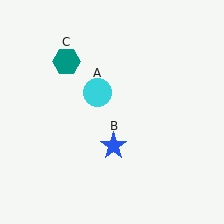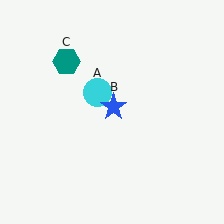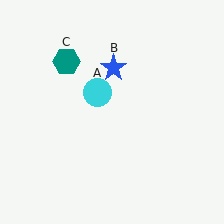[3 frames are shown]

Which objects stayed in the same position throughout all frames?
Cyan circle (object A) and teal hexagon (object C) remained stationary.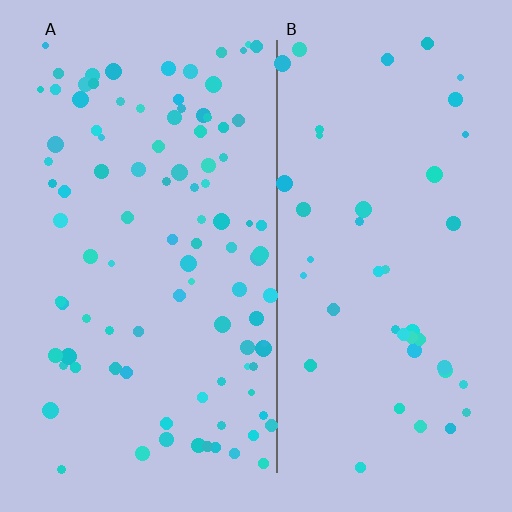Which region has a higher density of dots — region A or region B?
A (the left).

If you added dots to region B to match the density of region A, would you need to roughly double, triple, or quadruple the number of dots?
Approximately double.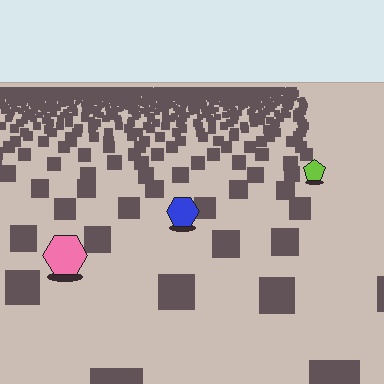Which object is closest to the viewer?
The pink hexagon is closest. The texture marks near it are larger and more spread out.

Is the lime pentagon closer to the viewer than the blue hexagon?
No. The blue hexagon is closer — you can tell from the texture gradient: the ground texture is coarser near it.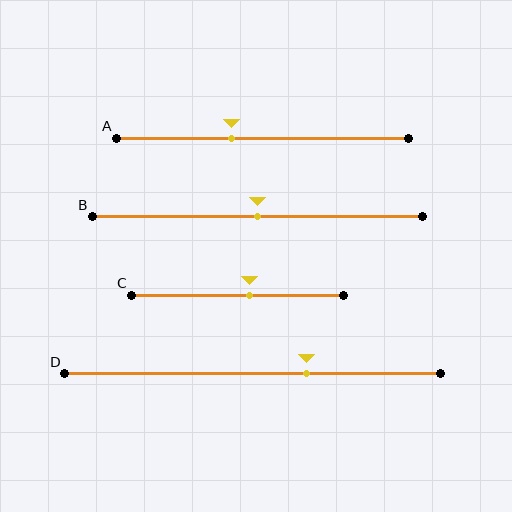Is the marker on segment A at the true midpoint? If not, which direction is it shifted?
No, the marker on segment A is shifted to the left by about 11% of the segment length.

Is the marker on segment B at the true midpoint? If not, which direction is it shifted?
Yes, the marker on segment B is at the true midpoint.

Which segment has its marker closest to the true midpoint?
Segment B has its marker closest to the true midpoint.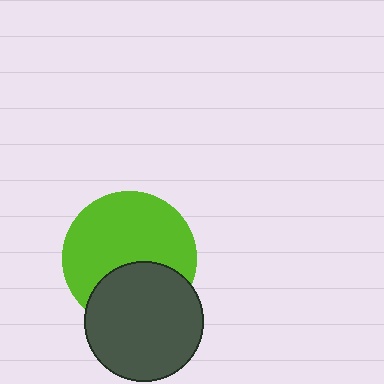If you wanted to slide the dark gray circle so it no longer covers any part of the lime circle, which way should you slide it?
Slide it down — that is the most direct way to separate the two shapes.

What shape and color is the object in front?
The object in front is a dark gray circle.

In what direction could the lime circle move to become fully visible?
The lime circle could move up. That would shift it out from behind the dark gray circle entirely.